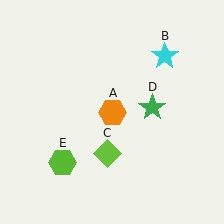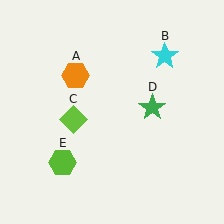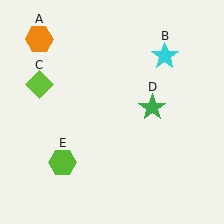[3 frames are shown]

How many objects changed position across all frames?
2 objects changed position: orange hexagon (object A), lime diamond (object C).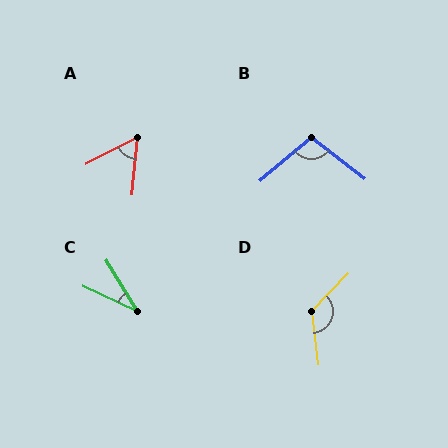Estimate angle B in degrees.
Approximately 102 degrees.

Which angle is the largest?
D, at approximately 129 degrees.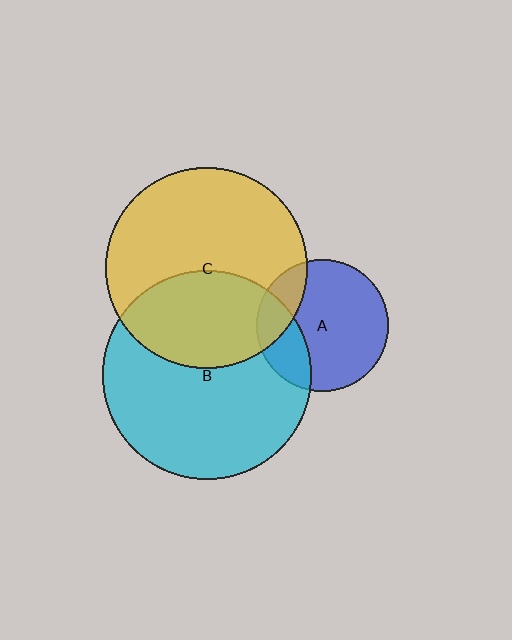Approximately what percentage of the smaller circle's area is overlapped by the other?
Approximately 25%.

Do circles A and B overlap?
Yes.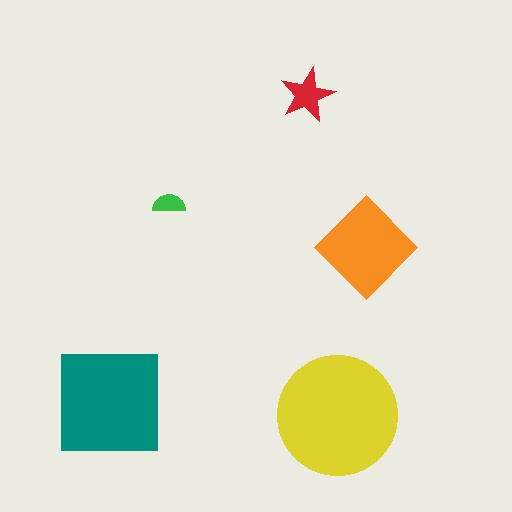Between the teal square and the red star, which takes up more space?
The teal square.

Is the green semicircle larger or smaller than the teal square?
Smaller.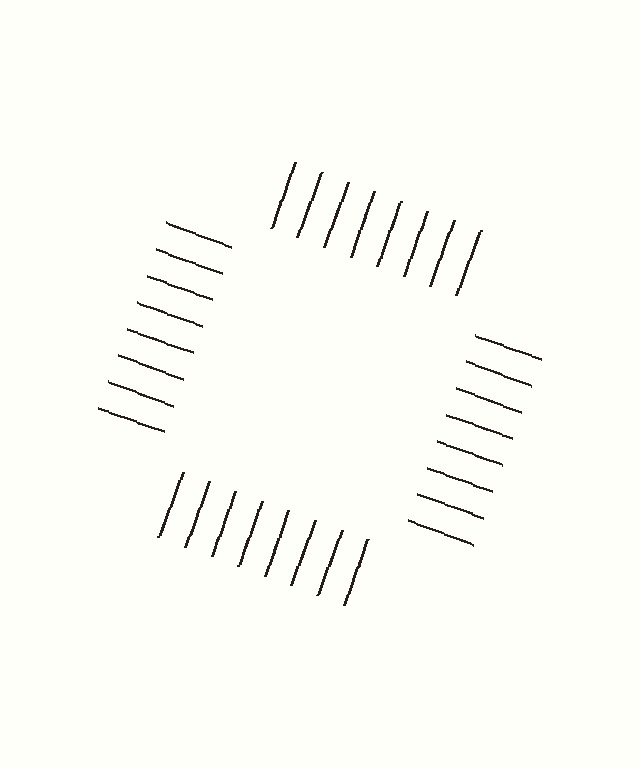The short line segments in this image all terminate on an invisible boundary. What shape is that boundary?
An illusory square — the line segments terminate on its edges but no continuous stroke is drawn.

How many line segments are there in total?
32 — 8 along each of the 4 edges.